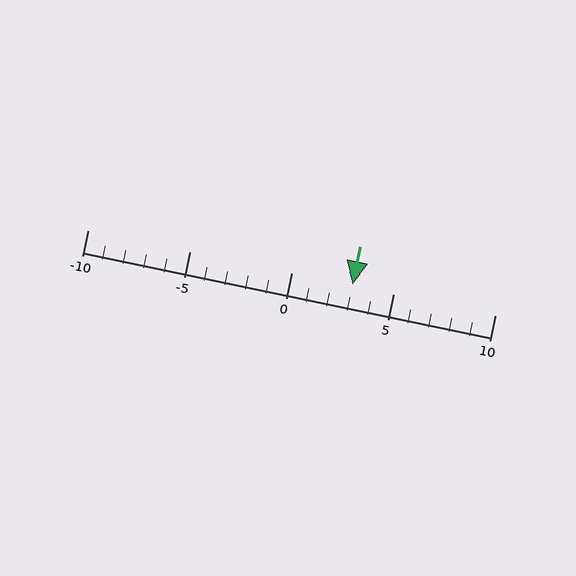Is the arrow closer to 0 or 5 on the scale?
The arrow is closer to 5.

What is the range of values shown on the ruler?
The ruler shows values from -10 to 10.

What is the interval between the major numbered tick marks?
The major tick marks are spaced 5 units apart.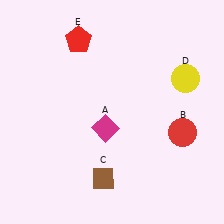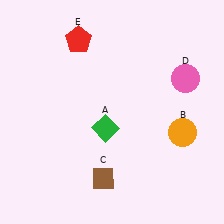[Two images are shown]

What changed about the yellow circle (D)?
In Image 1, D is yellow. In Image 2, it changed to pink.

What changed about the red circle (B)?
In Image 1, B is red. In Image 2, it changed to orange.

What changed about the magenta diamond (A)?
In Image 1, A is magenta. In Image 2, it changed to green.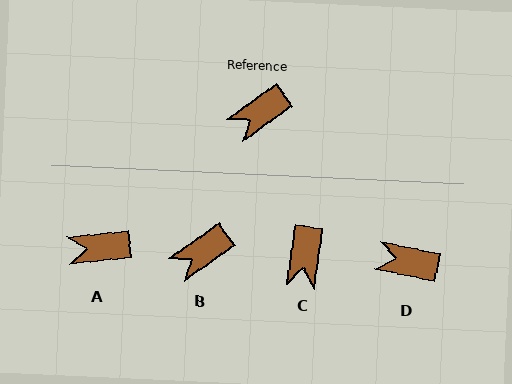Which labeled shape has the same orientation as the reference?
B.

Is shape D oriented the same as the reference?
No, it is off by about 48 degrees.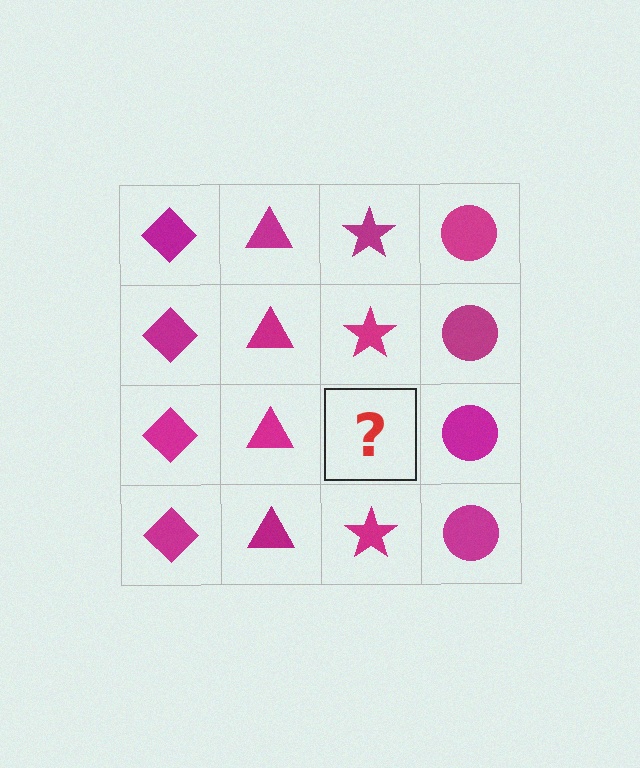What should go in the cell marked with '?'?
The missing cell should contain a magenta star.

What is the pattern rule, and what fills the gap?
The rule is that each column has a consistent shape. The gap should be filled with a magenta star.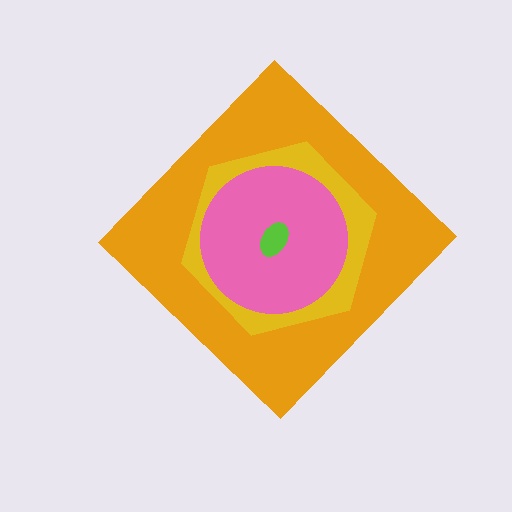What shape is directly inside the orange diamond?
The yellow hexagon.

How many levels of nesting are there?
4.